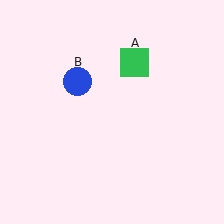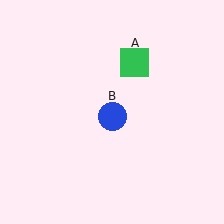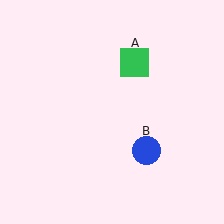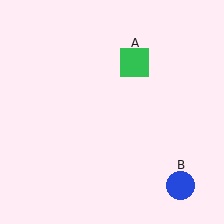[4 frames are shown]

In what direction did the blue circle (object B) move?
The blue circle (object B) moved down and to the right.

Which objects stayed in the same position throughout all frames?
Green square (object A) remained stationary.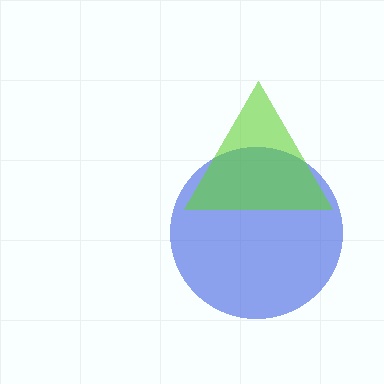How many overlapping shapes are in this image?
There are 2 overlapping shapes in the image.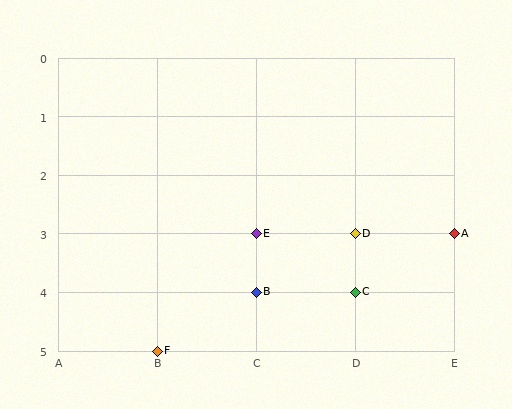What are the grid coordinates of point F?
Point F is at grid coordinates (B, 5).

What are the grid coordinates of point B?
Point B is at grid coordinates (C, 4).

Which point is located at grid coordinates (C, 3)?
Point E is at (C, 3).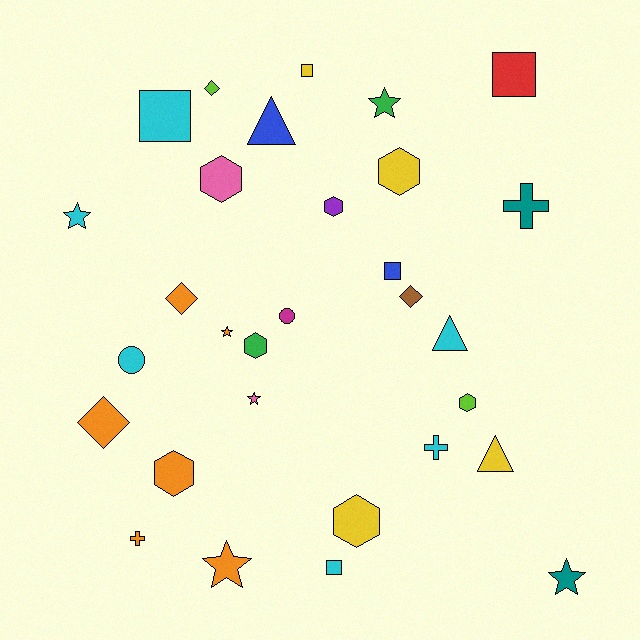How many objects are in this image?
There are 30 objects.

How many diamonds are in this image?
There are 4 diamonds.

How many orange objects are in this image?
There are 6 orange objects.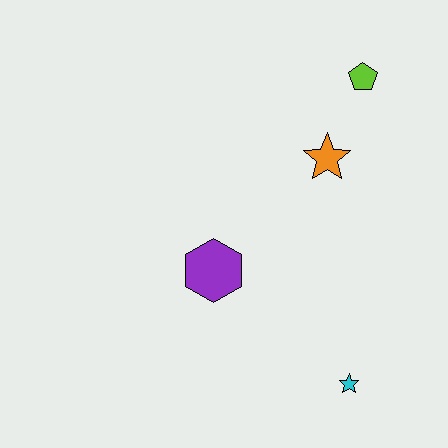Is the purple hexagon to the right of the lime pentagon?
No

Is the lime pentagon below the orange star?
No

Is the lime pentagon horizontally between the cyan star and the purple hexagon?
No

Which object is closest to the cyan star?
The purple hexagon is closest to the cyan star.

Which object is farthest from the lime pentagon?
The cyan star is farthest from the lime pentagon.